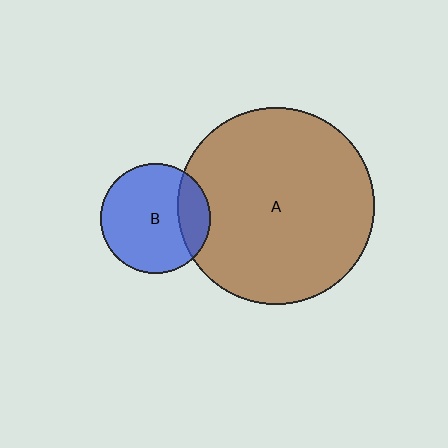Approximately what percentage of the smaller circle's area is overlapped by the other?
Approximately 20%.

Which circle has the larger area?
Circle A (brown).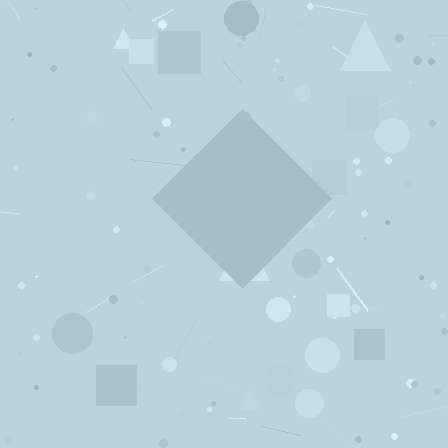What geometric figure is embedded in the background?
A diamond is embedded in the background.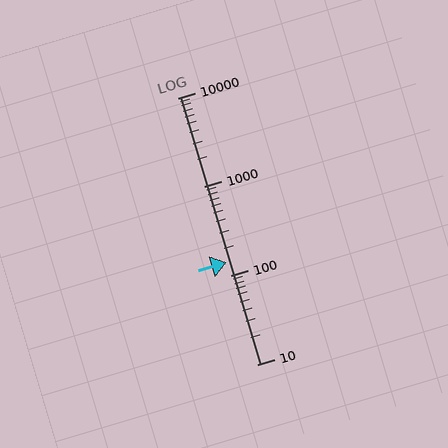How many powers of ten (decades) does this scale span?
The scale spans 3 decades, from 10 to 10000.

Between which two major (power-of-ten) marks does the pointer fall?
The pointer is between 100 and 1000.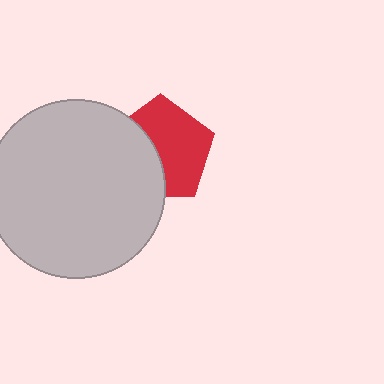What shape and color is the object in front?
The object in front is a light gray circle.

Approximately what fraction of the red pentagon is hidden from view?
Roughly 40% of the red pentagon is hidden behind the light gray circle.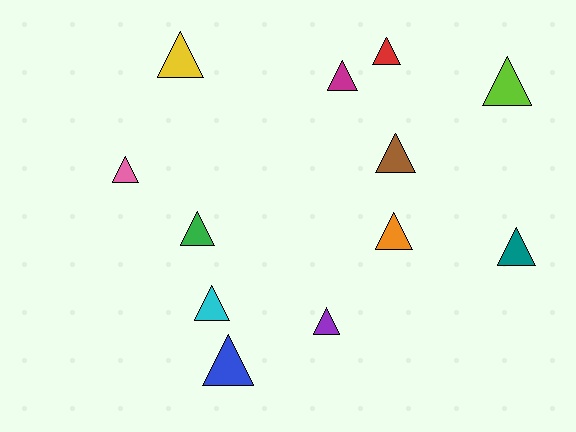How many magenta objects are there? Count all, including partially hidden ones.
There is 1 magenta object.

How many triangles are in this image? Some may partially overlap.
There are 12 triangles.